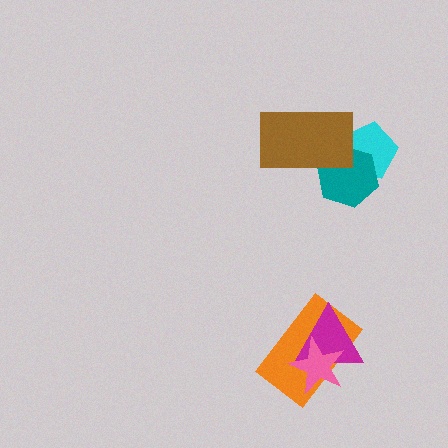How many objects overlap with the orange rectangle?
2 objects overlap with the orange rectangle.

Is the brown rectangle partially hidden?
No, no other shape covers it.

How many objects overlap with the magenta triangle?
2 objects overlap with the magenta triangle.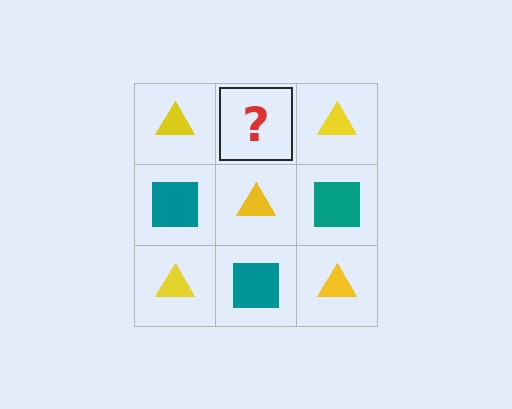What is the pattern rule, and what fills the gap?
The rule is that it alternates yellow triangle and teal square in a checkerboard pattern. The gap should be filled with a teal square.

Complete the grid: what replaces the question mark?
The question mark should be replaced with a teal square.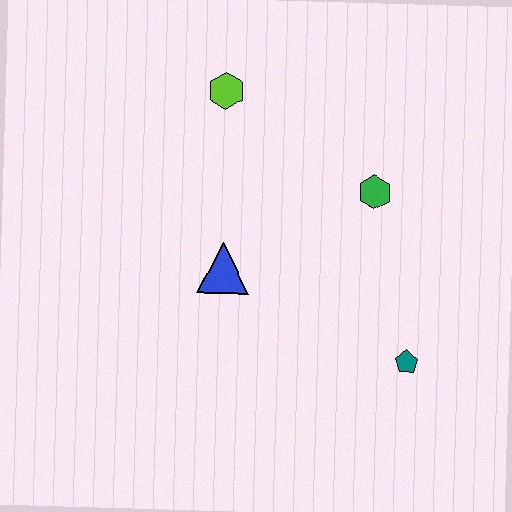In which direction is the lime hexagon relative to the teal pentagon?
The lime hexagon is above the teal pentagon.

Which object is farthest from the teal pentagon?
The lime hexagon is farthest from the teal pentagon.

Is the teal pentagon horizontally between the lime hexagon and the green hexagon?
No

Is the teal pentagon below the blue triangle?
Yes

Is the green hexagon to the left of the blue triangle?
No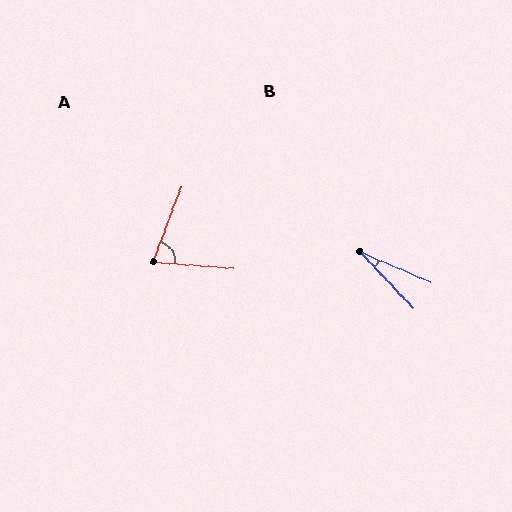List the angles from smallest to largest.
B (23°), A (74°).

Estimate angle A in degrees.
Approximately 74 degrees.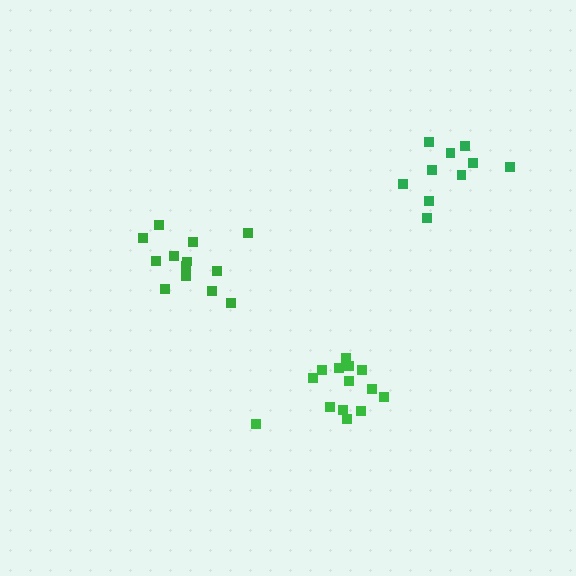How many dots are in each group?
Group 1: 10 dots, Group 2: 13 dots, Group 3: 14 dots (37 total).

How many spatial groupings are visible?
There are 3 spatial groupings.